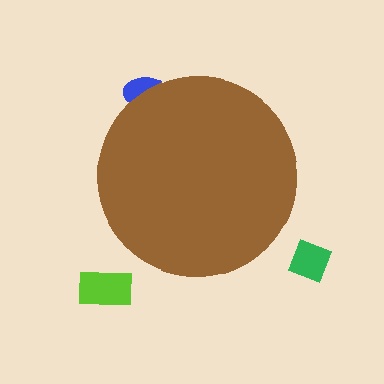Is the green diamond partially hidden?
No, the green diamond is fully visible.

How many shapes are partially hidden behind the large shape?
1 shape is partially hidden.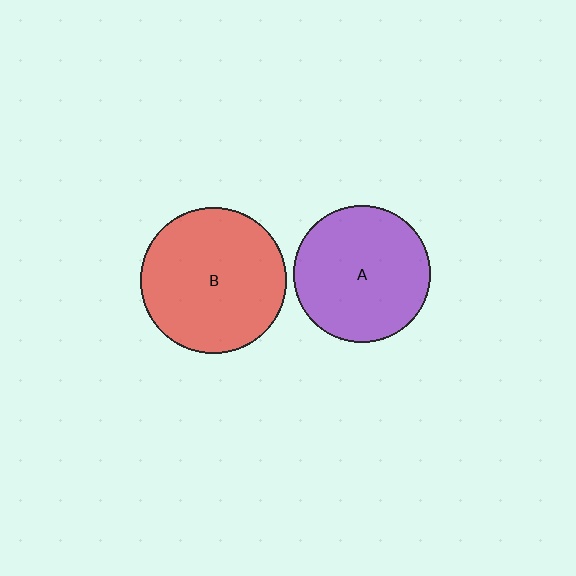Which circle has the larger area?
Circle B (red).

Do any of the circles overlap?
No, none of the circles overlap.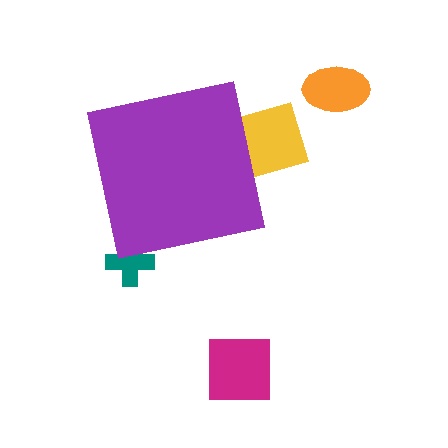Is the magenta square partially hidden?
No, the magenta square is fully visible.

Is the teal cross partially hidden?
Yes, the teal cross is partially hidden behind the purple square.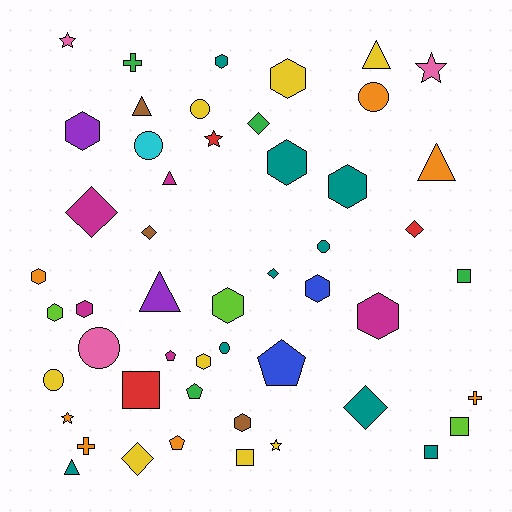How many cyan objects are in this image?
There is 1 cyan object.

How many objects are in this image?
There are 50 objects.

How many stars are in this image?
There are 5 stars.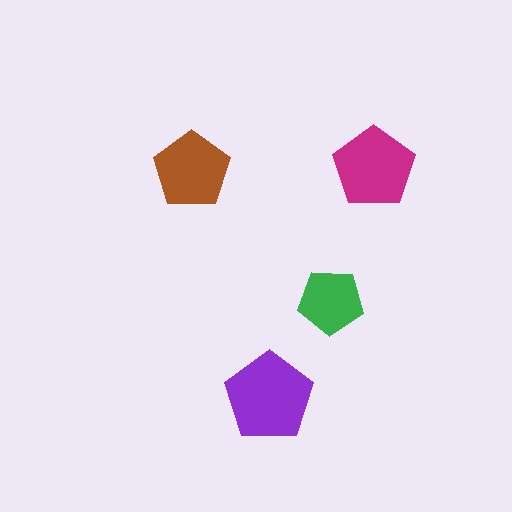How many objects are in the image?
There are 4 objects in the image.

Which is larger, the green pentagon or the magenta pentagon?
The magenta one.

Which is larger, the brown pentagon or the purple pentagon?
The purple one.